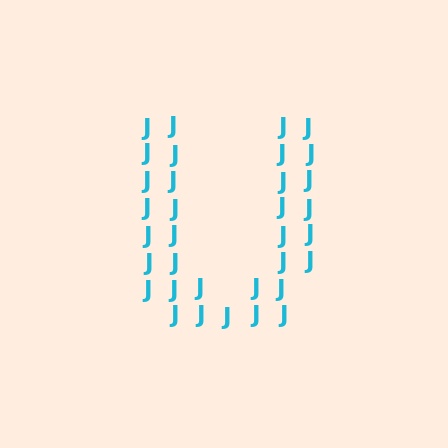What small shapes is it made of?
It is made of small letter J's.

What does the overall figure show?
The overall figure shows the letter U.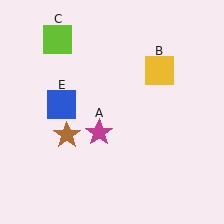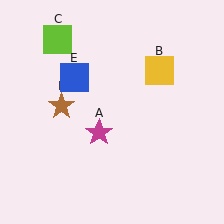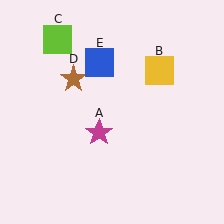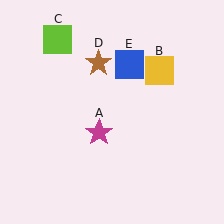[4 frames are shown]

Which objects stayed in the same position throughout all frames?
Magenta star (object A) and yellow square (object B) and lime square (object C) remained stationary.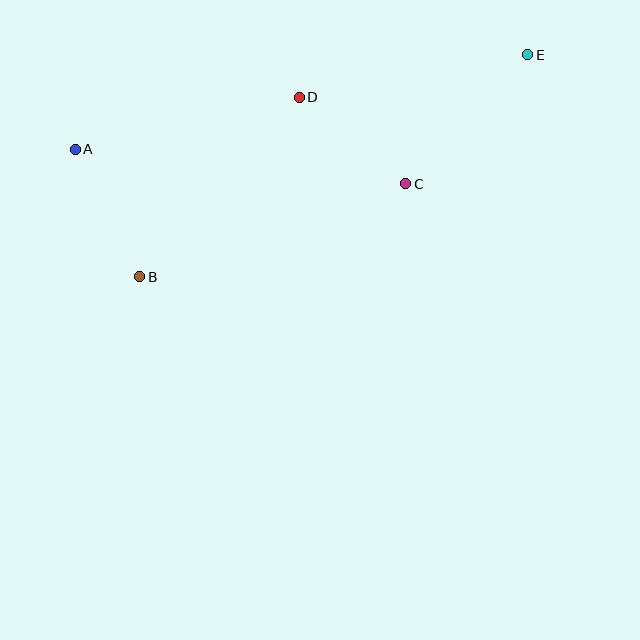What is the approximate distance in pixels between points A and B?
The distance between A and B is approximately 143 pixels.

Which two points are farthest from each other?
Points A and E are farthest from each other.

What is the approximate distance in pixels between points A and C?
The distance between A and C is approximately 332 pixels.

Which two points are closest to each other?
Points C and D are closest to each other.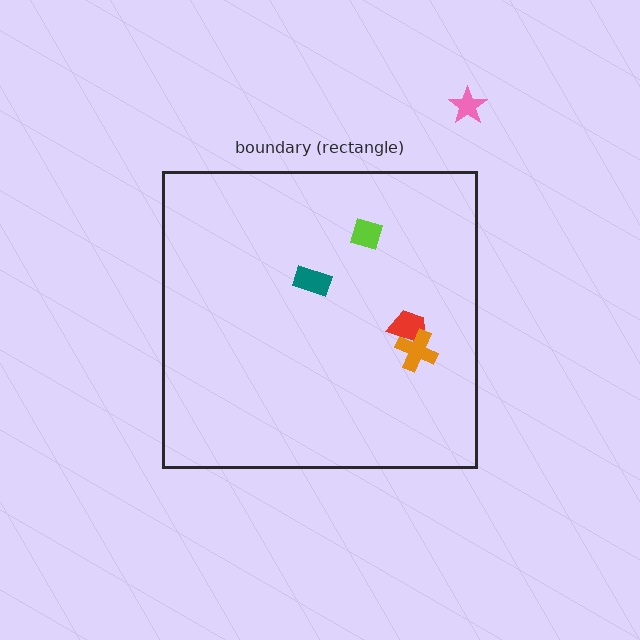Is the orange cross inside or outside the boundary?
Inside.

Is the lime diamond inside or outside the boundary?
Inside.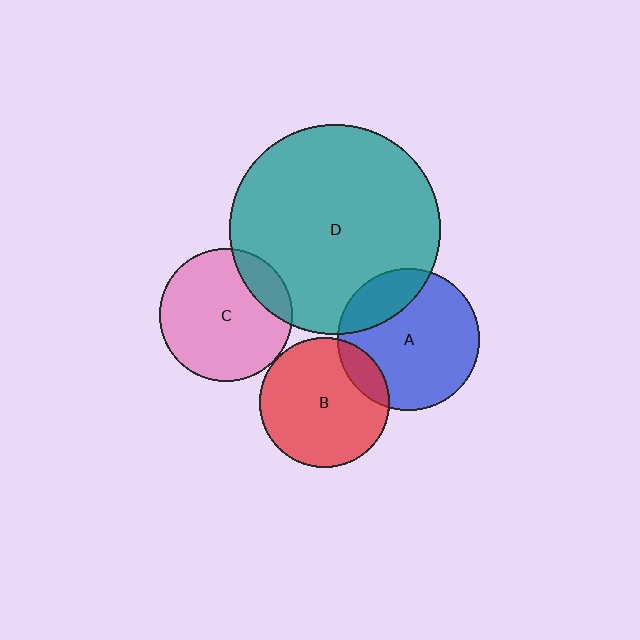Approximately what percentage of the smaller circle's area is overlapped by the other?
Approximately 15%.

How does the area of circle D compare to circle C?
Approximately 2.5 times.